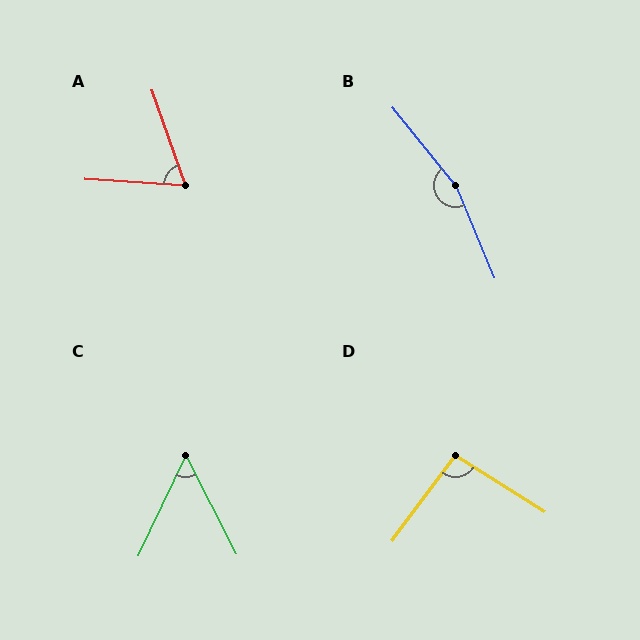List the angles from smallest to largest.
C (52°), A (67°), D (94°), B (164°).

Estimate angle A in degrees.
Approximately 67 degrees.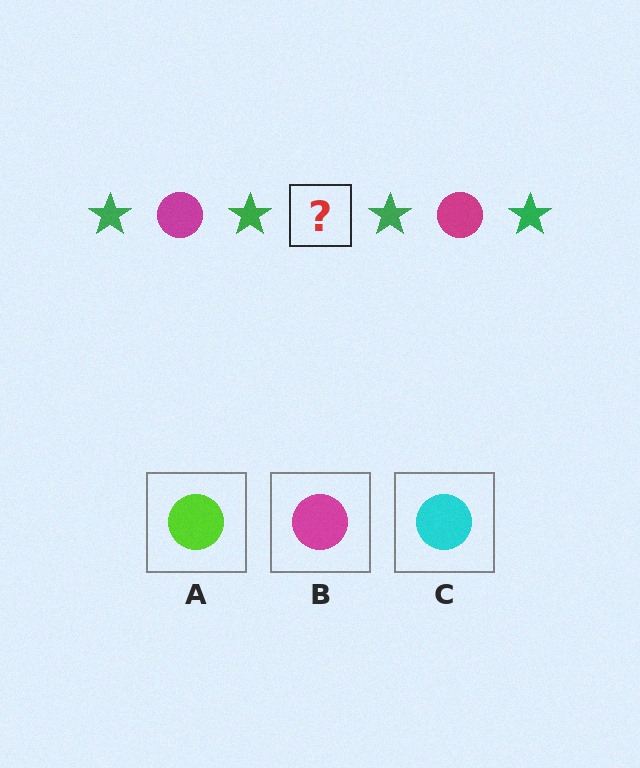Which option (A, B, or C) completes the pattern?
B.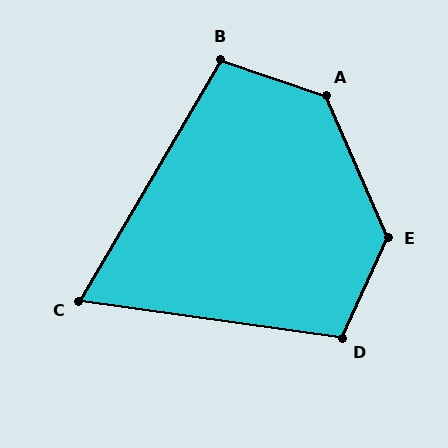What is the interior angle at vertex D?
Approximately 106 degrees (obtuse).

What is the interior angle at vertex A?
Approximately 132 degrees (obtuse).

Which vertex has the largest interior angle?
E, at approximately 132 degrees.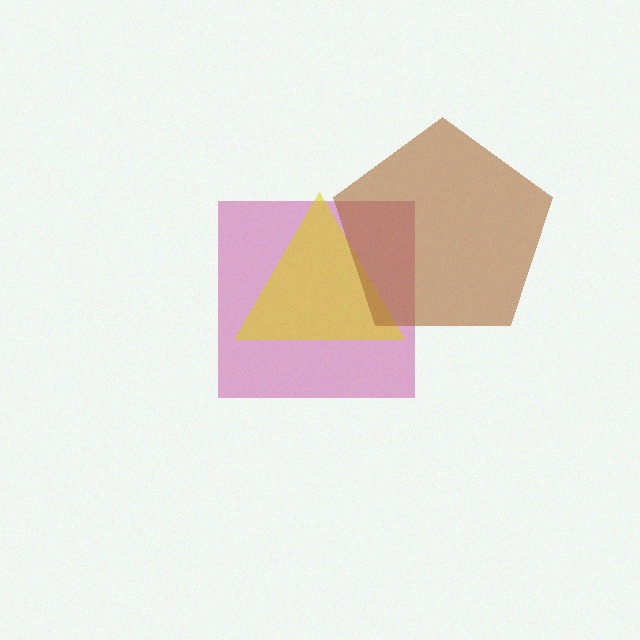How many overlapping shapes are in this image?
There are 3 overlapping shapes in the image.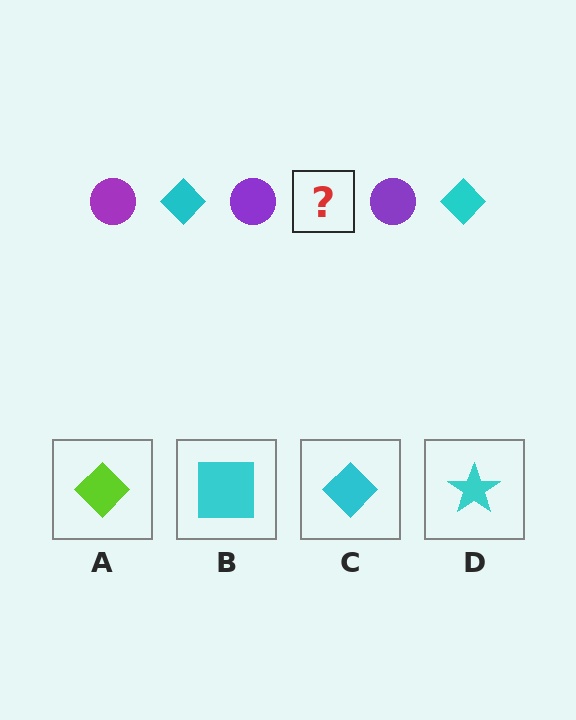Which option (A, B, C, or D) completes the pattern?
C.